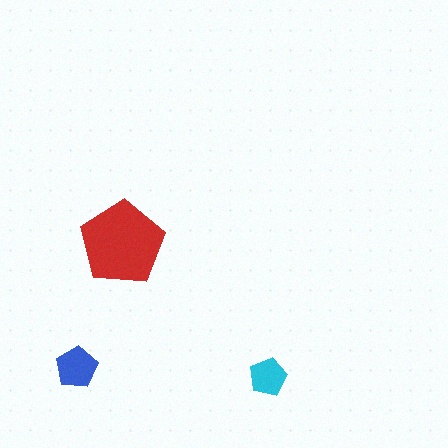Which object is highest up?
The red pentagon is topmost.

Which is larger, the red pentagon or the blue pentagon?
The red one.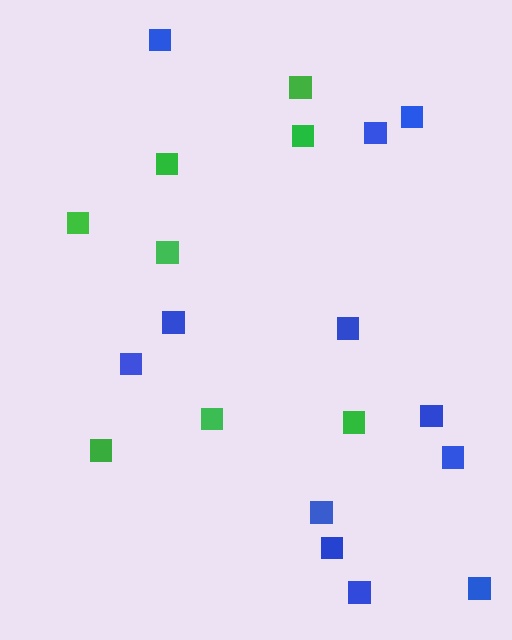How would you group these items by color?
There are 2 groups: one group of blue squares (12) and one group of green squares (8).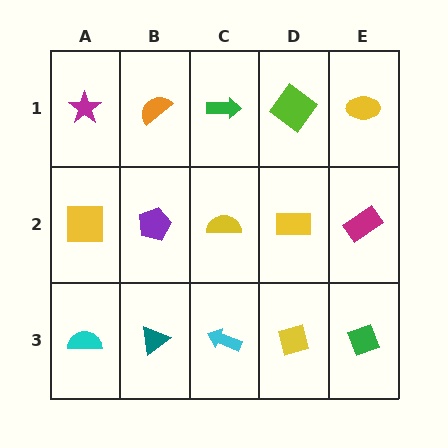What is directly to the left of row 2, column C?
A purple pentagon.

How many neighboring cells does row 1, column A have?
2.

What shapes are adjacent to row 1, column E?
A magenta rectangle (row 2, column E), a lime diamond (row 1, column D).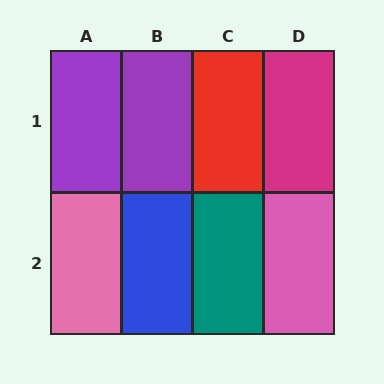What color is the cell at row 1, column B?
Purple.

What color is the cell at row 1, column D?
Magenta.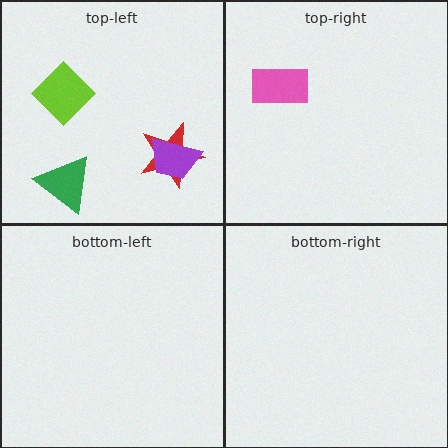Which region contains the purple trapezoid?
The top-left region.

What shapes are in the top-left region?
The red star, the purple trapezoid, the lime diamond, the green triangle.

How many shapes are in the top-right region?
1.